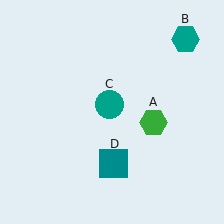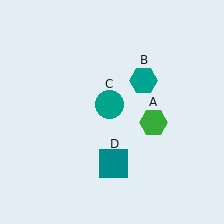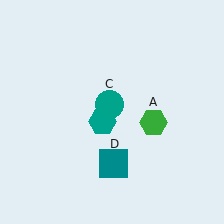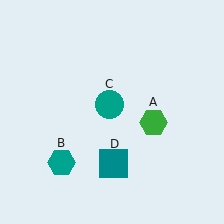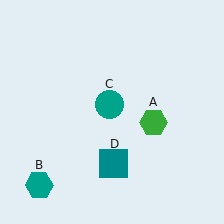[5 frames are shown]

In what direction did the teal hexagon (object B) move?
The teal hexagon (object B) moved down and to the left.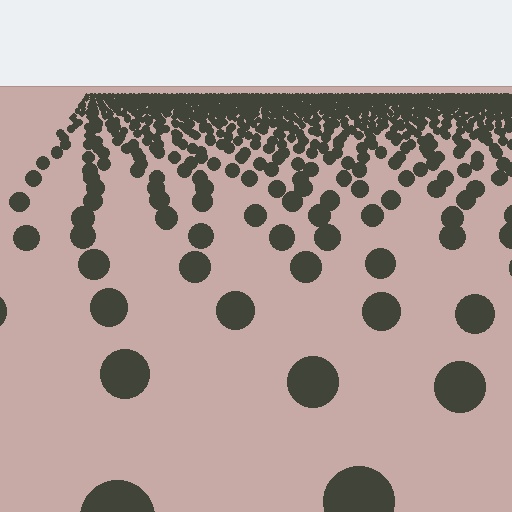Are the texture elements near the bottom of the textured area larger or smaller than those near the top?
Larger. Near the bottom, elements are closer to the viewer and appear at a bigger on-screen size.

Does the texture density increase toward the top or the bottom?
Density increases toward the top.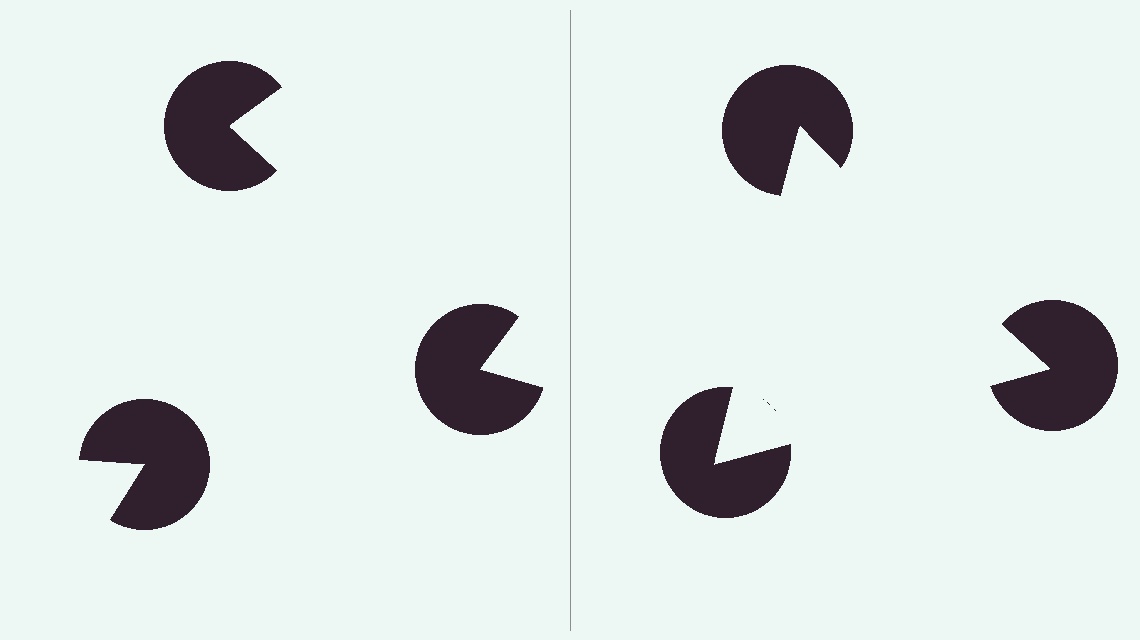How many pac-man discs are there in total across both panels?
6 — 3 on each side.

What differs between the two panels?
The pac-man discs are positioned identically on both sides; only the wedge orientations differ. On the right they align to a triangle; on the left they are misaligned.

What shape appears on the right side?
An illusory triangle.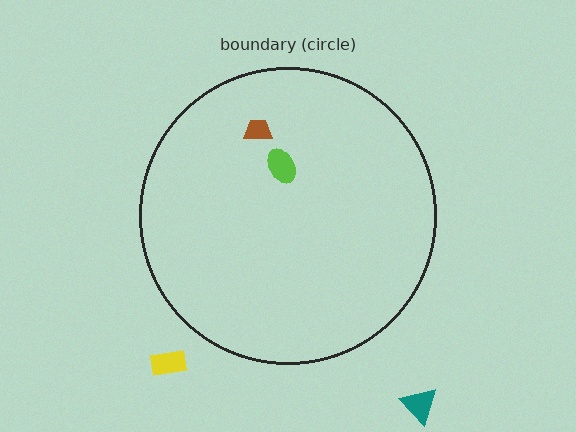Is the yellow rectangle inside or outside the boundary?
Outside.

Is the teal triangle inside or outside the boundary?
Outside.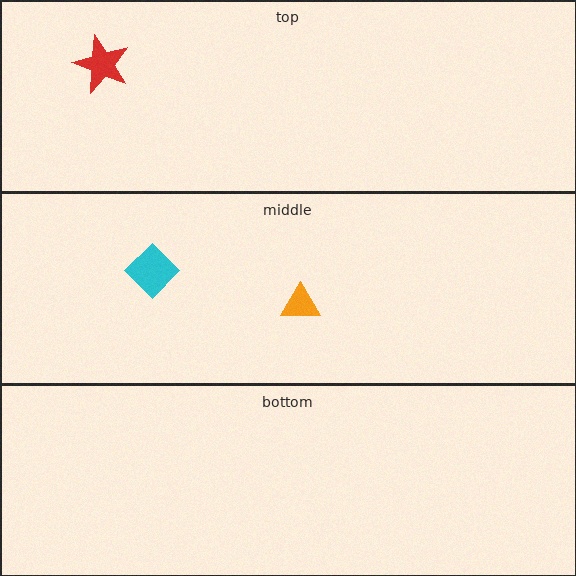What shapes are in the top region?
The red star.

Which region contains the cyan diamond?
The middle region.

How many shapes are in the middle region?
2.